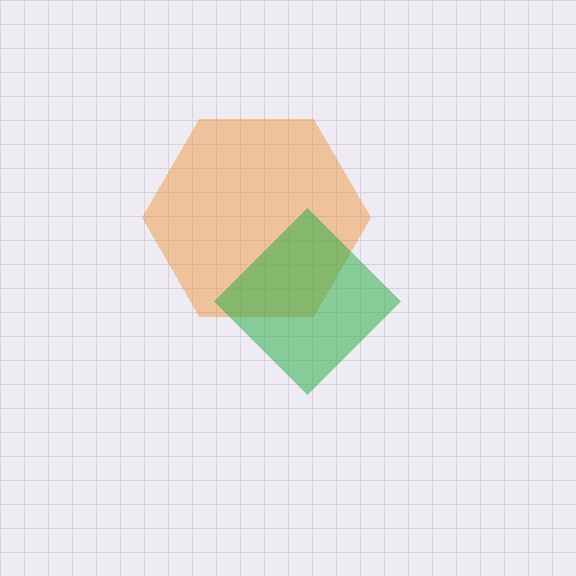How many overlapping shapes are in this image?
There are 2 overlapping shapes in the image.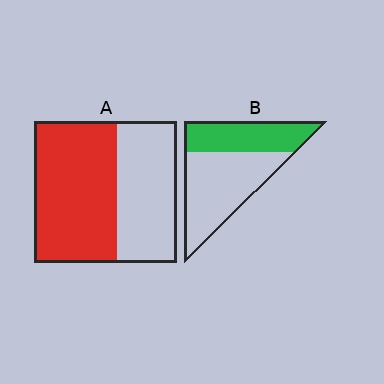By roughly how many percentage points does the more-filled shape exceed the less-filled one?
By roughly 20 percentage points (A over B).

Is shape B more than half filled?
No.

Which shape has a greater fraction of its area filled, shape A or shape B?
Shape A.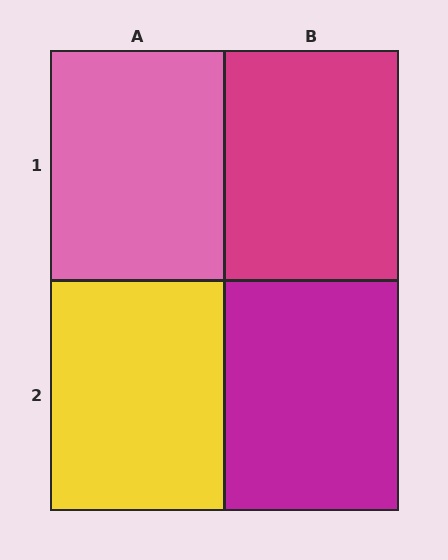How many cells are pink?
1 cell is pink.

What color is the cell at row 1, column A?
Pink.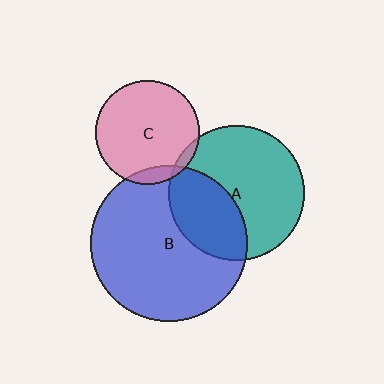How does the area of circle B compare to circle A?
Approximately 1.3 times.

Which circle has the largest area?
Circle B (blue).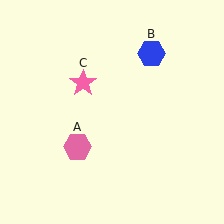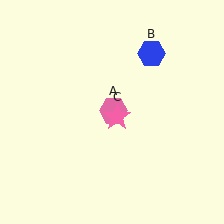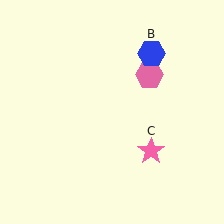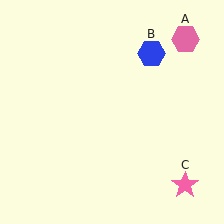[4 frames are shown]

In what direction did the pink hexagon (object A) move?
The pink hexagon (object A) moved up and to the right.